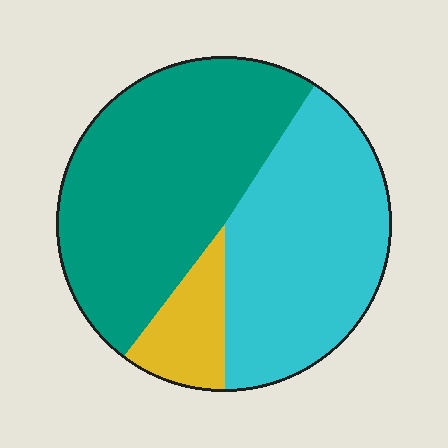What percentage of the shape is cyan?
Cyan covers 41% of the shape.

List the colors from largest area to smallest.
From largest to smallest: teal, cyan, yellow.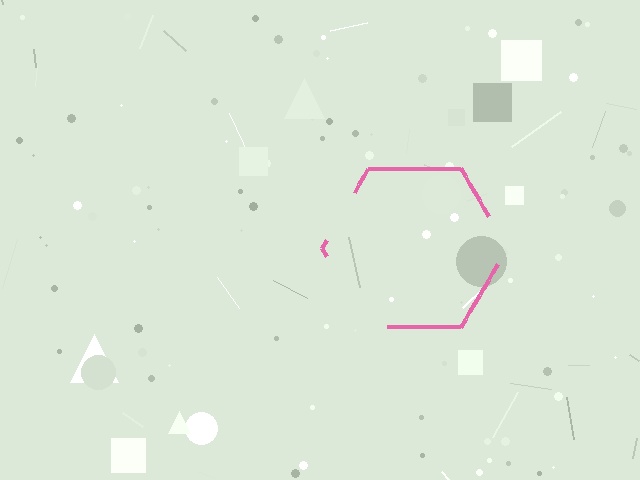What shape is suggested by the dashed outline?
The dashed outline suggests a hexagon.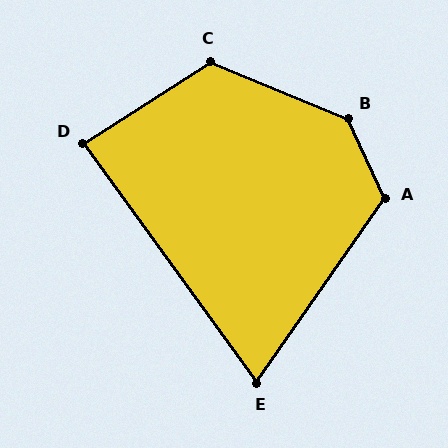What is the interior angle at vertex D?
Approximately 87 degrees (approximately right).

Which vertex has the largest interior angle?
B, at approximately 137 degrees.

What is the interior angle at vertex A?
Approximately 121 degrees (obtuse).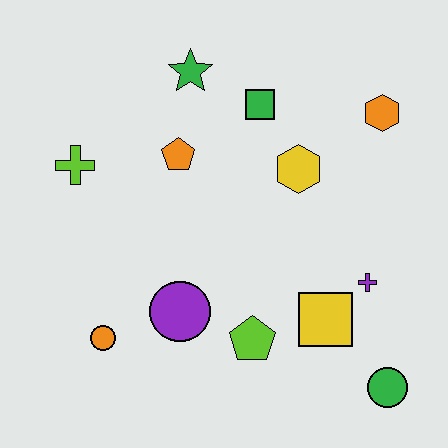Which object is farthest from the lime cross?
The green circle is farthest from the lime cross.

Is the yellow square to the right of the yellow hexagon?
Yes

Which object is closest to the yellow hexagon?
The green square is closest to the yellow hexagon.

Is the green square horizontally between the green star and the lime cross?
No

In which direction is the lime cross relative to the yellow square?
The lime cross is to the left of the yellow square.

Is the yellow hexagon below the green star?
Yes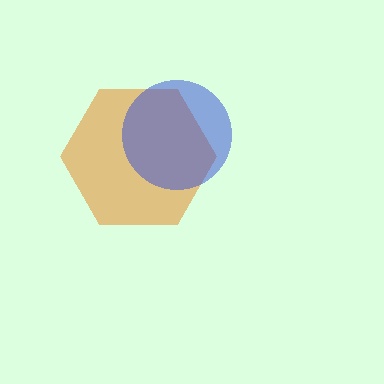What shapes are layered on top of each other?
The layered shapes are: an orange hexagon, a blue circle.